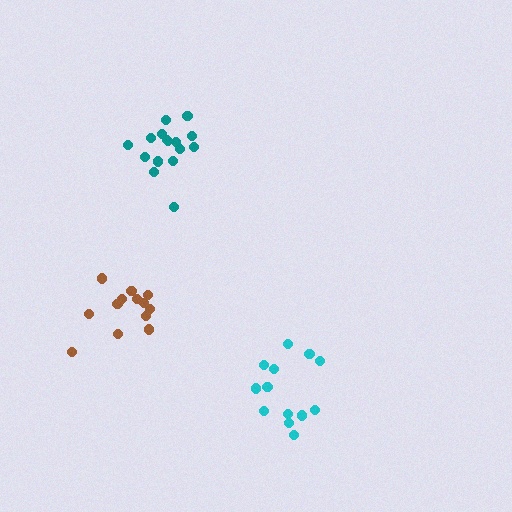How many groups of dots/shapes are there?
There are 3 groups.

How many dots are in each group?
Group 1: 16 dots, Group 2: 13 dots, Group 3: 13 dots (42 total).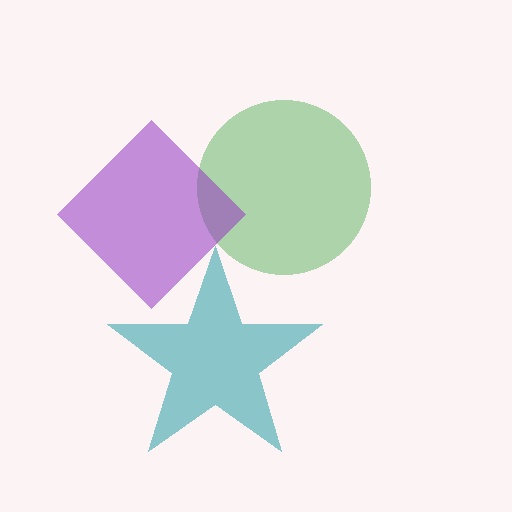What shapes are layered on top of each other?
The layered shapes are: a green circle, a purple diamond, a teal star.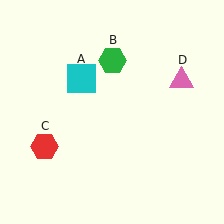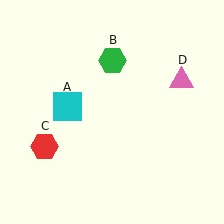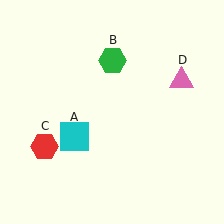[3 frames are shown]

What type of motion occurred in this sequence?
The cyan square (object A) rotated counterclockwise around the center of the scene.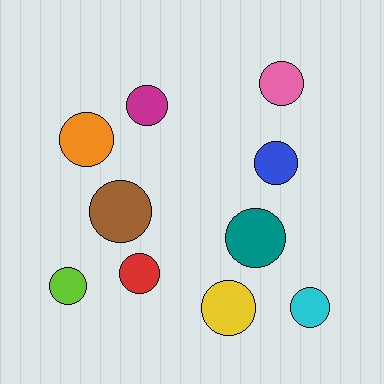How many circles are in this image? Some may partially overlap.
There are 10 circles.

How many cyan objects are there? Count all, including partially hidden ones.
There is 1 cyan object.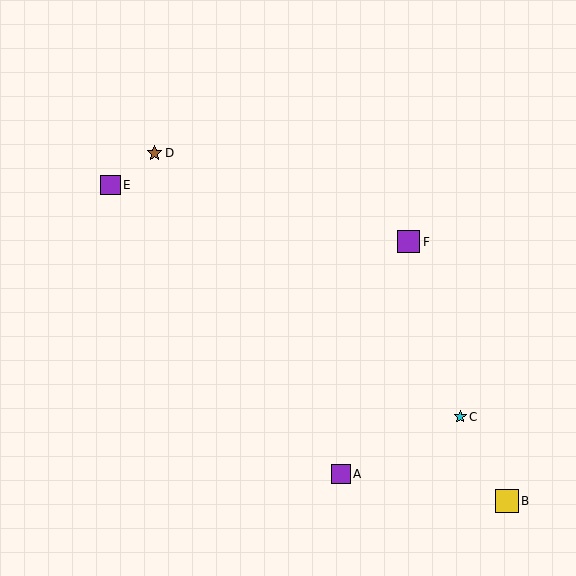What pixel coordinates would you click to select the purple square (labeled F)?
Click at (408, 242) to select the purple square F.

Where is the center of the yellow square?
The center of the yellow square is at (507, 501).